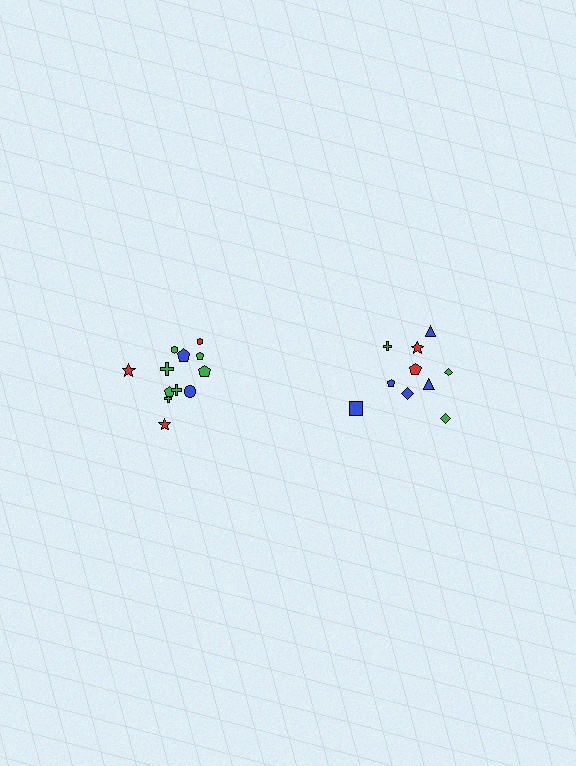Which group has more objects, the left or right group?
The left group.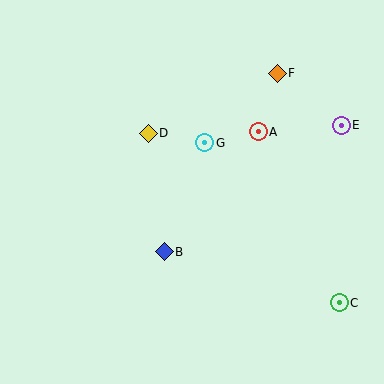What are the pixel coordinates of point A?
Point A is at (258, 132).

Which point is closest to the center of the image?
Point G at (205, 143) is closest to the center.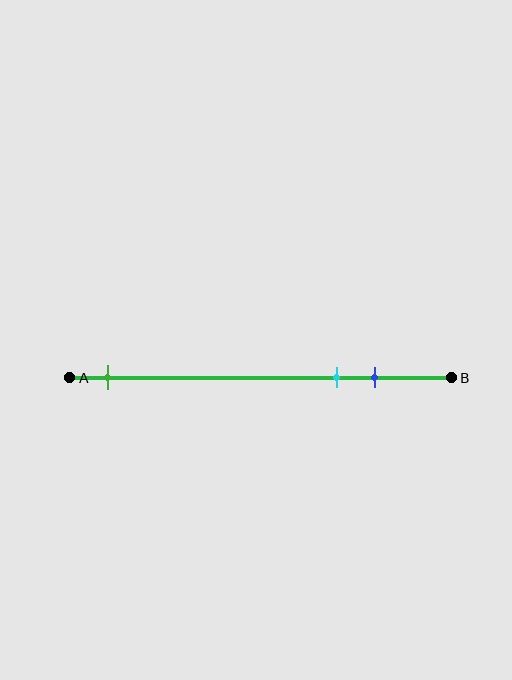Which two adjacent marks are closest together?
The cyan and blue marks are the closest adjacent pair.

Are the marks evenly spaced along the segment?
No, the marks are not evenly spaced.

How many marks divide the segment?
There are 3 marks dividing the segment.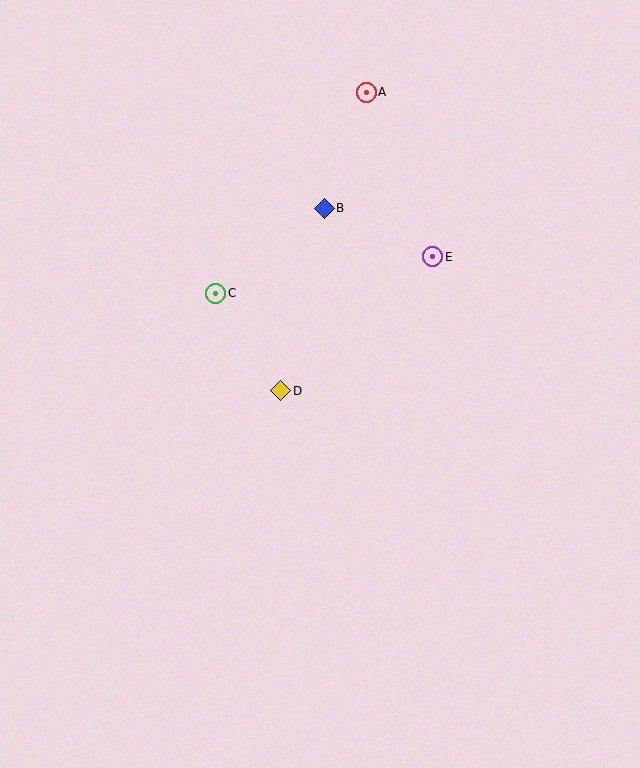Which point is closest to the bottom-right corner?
Point D is closest to the bottom-right corner.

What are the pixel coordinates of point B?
Point B is at (324, 208).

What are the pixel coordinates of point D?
Point D is at (281, 391).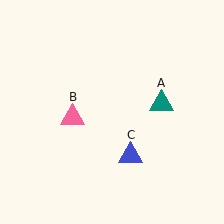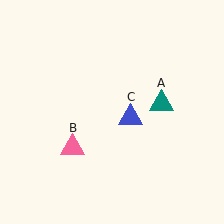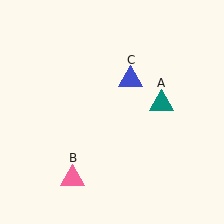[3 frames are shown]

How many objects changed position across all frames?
2 objects changed position: pink triangle (object B), blue triangle (object C).